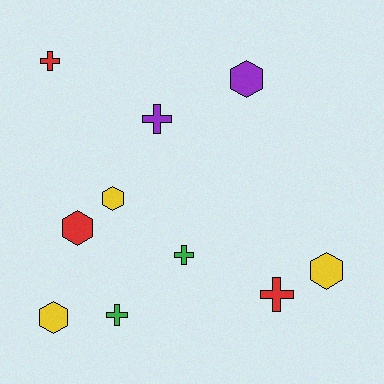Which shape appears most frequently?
Hexagon, with 5 objects.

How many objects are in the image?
There are 10 objects.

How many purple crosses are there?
There is 1 purple cross.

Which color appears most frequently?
Yellow, with 3 objects.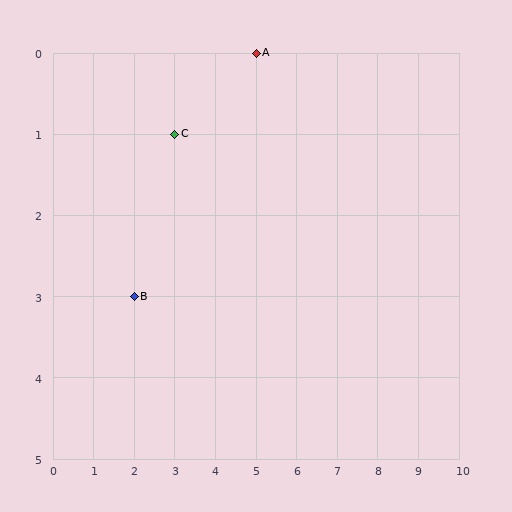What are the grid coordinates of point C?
Point C is at grid coordinates (3, 1).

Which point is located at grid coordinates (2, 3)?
Point B is at (2, 3).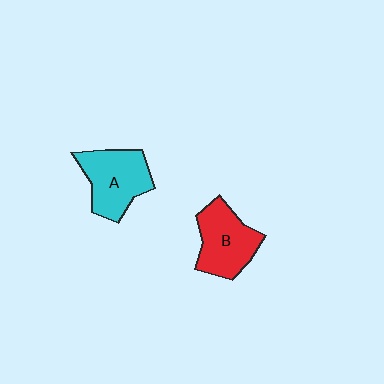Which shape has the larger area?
Shape A (cyan).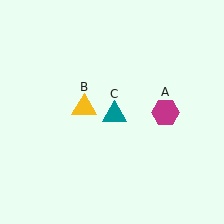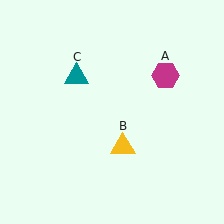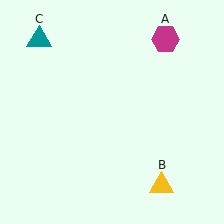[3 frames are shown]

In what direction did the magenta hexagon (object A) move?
The magenta hexagon (object A) moved up.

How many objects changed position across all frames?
3 objects changed position: magenta hexagon (object A), yellow triangle (object B), teal triangle (object C).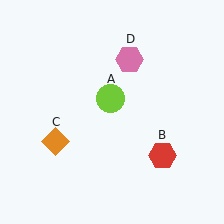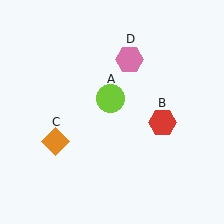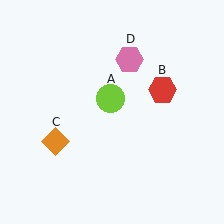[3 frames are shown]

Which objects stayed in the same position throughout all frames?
Lime circle (object A) and orange diamond (object C) and pink hexagon (object D) remained stationary.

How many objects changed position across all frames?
1 object changed position: red hexagon (object B).